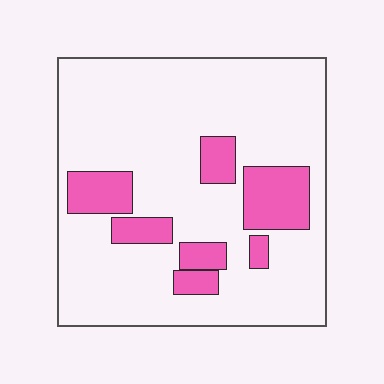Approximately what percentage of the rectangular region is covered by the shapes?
Approximately 20%.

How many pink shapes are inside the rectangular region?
7.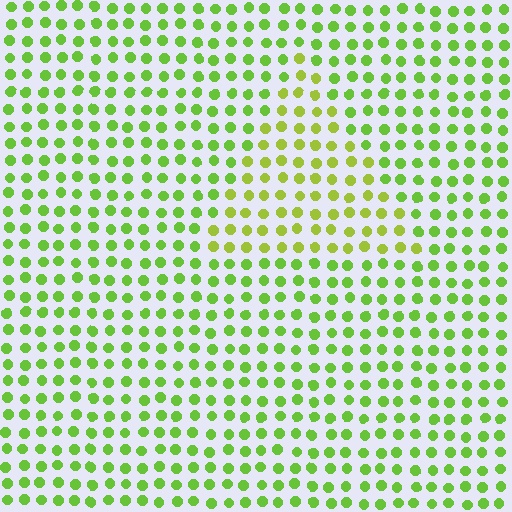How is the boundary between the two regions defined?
The boundary is defined purely by a slight shift in hue (about 23 degrees). Spacing, size, and orientation are identical on both sides.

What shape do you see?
I see a triangle.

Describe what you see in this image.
The image is filled with small lime elements in a uniform arrangement. A triangle-shaped region is visible where the elements are tinted to a slightly different hue, forming a subtle color boundary.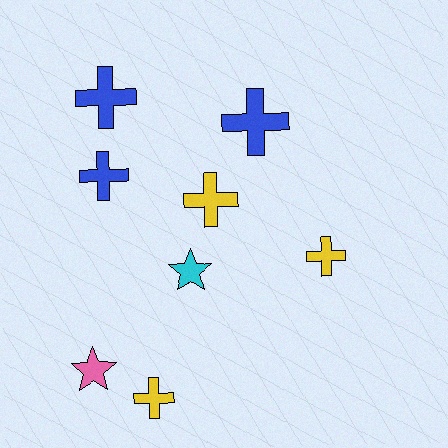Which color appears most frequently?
Blue, with 3 objects.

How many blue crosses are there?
There are 3 blue crosses.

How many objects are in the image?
There are 8 objects.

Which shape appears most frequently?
Cross, with 6 objects.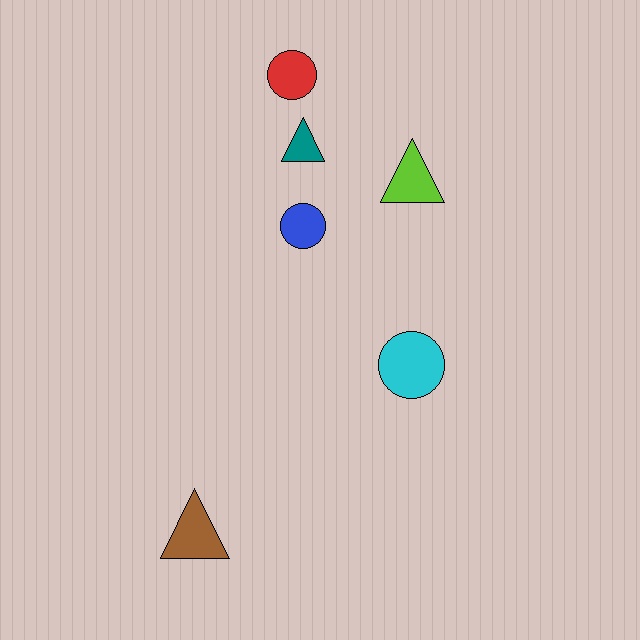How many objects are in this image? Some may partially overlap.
There are 6 objects.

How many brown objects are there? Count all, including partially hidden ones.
There is 1 brown object.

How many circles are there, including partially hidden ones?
There are 3 circles.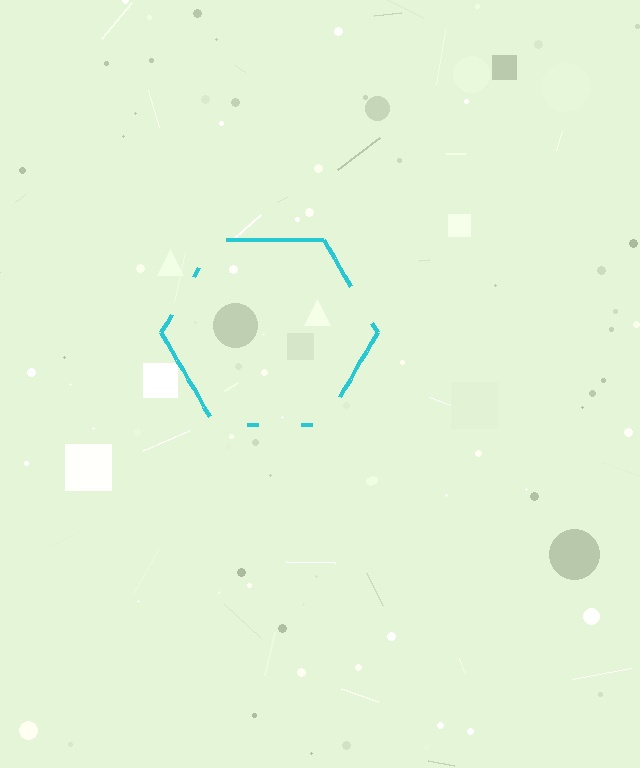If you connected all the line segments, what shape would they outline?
They would outline a hexagon.